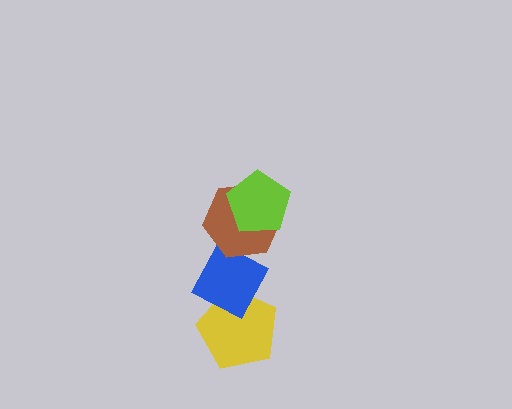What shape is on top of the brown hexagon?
The lime pentagon is on top of the brown hexagon.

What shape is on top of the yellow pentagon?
The blue diamond is on top of the yellow pentagon.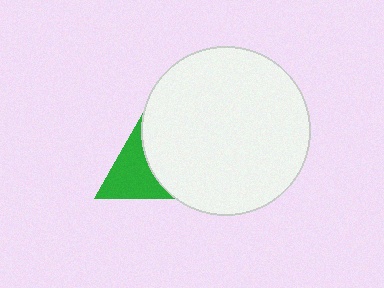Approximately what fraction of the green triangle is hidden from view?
Roughly 61% of the green triangle is hidden behind the white circle.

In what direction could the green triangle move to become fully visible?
The green triangle could move left. That would shift it out from behind the white circle entirely.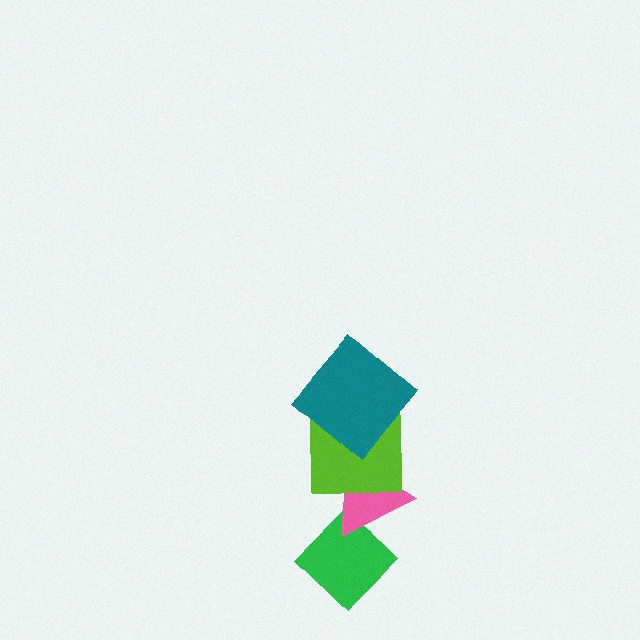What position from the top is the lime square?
The lime square is 2nd from the top.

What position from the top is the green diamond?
The green diamond is 4th from the top.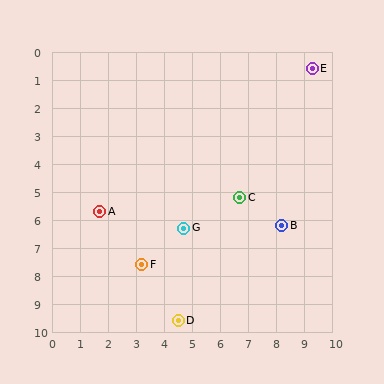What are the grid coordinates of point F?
Point F is at approximately (3.2, 7.6).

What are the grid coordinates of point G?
Point G is at approximately (4.7, 6.3).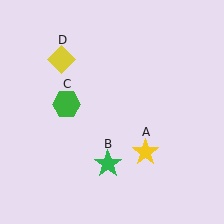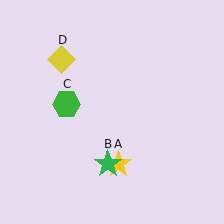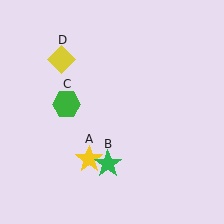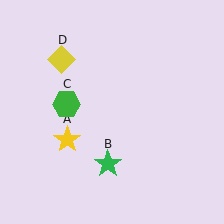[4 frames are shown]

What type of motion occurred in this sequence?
The yellow star (object A) rotated clockwise around the center of the scene.